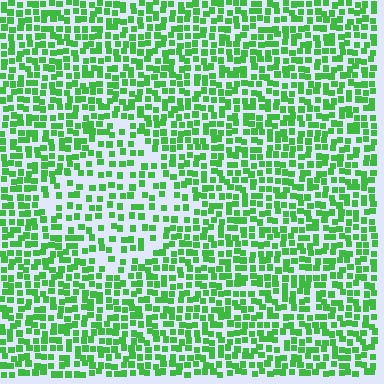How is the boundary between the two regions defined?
The boundary is defined by a change in element density (approximately 1.7x ratio). All elements are the same color, size, and shape.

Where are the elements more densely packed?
The elements are more densely packed outside the diamond boundary.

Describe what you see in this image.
The image contains small green elements arranged at two different densities. A diamond-shaped region is visible where the elements are less densely packed than the surrounding area.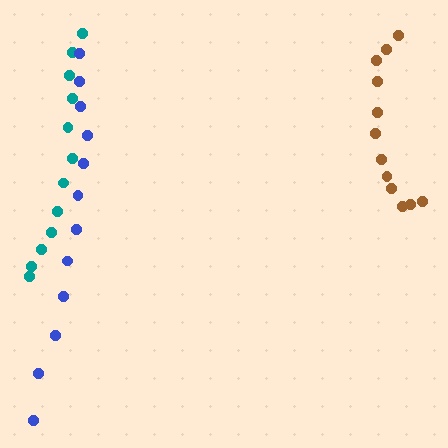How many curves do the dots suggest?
There are 3 distinct paths.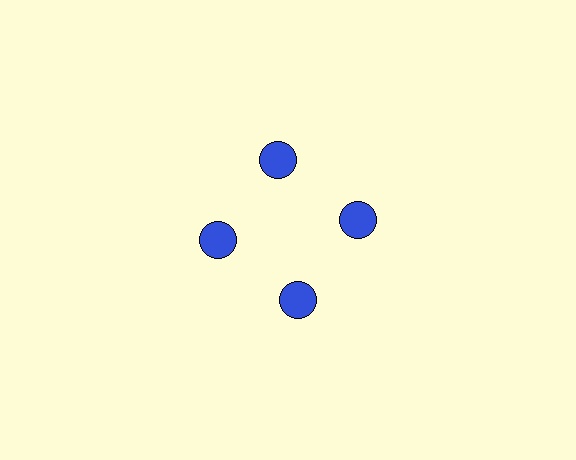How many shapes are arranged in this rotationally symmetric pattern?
There are 4 shapes, arranged in 4 groups of 1.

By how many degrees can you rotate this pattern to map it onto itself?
The pattern maps onto itself every 90 degrees of rotation.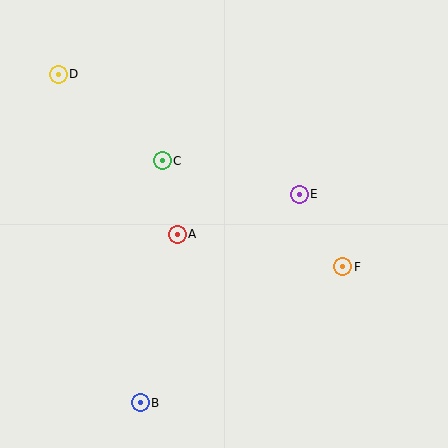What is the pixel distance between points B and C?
The distance between B and C is 243 pixels.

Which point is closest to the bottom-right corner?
Point F is closest to the bottom-right corner.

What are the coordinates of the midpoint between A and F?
The midpoint between A and F is at (260, 250).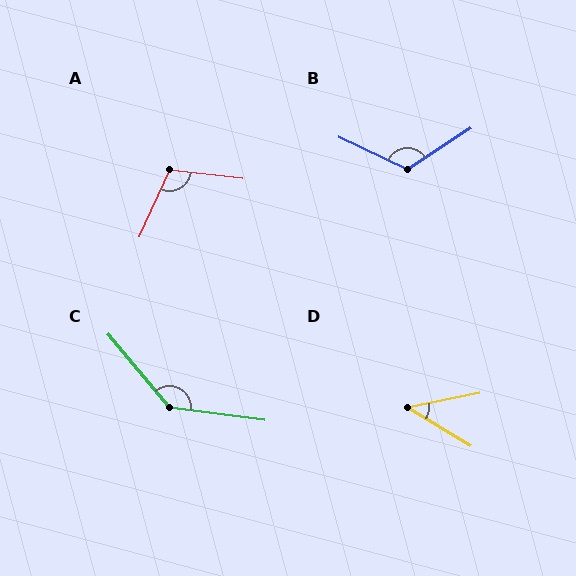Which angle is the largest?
C, at approximately 137 degrees.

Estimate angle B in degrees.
Approximately 121 degrees.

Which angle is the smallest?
D, at approximately 42 degrees.